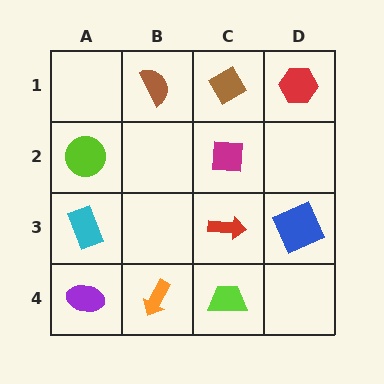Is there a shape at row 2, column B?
No, that cell is empty.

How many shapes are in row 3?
3 shapes.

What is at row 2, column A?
A lime circle.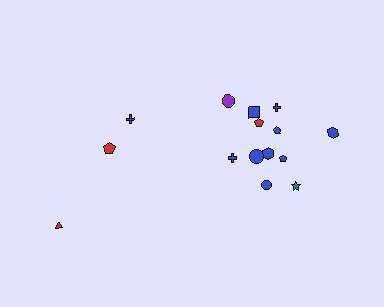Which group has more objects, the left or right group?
The right group.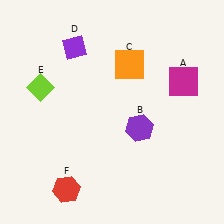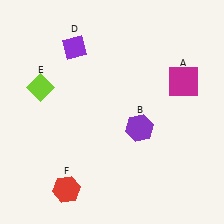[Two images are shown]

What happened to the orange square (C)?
The orange square (C) was removed in Image 2. It was in the top-right area of Image 1.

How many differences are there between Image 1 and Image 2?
There is 1 difference between the two images.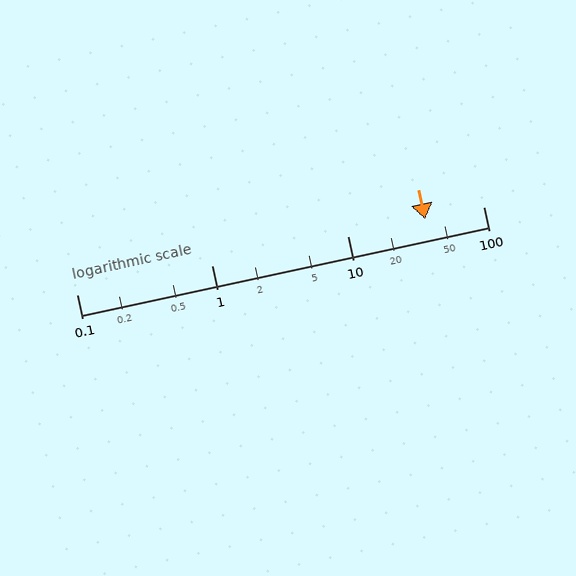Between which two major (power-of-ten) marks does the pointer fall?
The pointer is between 10 and 100.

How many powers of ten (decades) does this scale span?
The scale spans 3 decades, from 0.1 to 100.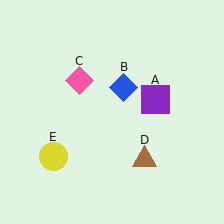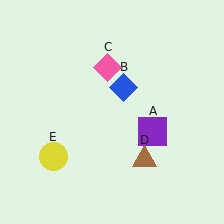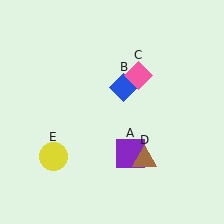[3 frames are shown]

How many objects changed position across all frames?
2 objects changed position: purple square (object A), pink diamond (object C).